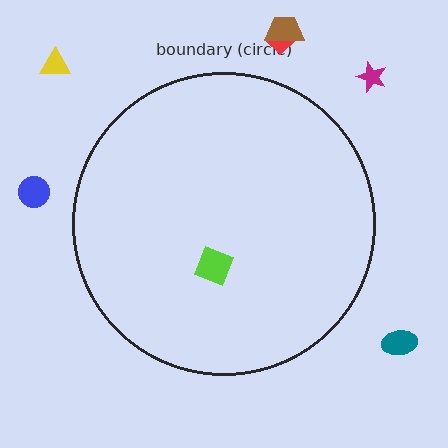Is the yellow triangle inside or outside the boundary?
Outside.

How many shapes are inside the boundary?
1 inside, 6 outside.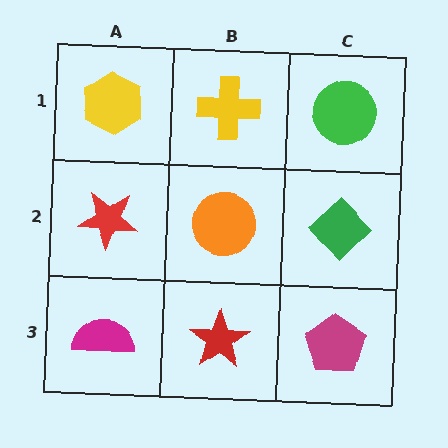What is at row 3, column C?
A magenta pentagon.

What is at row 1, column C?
A green circle.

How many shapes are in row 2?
3 shapes.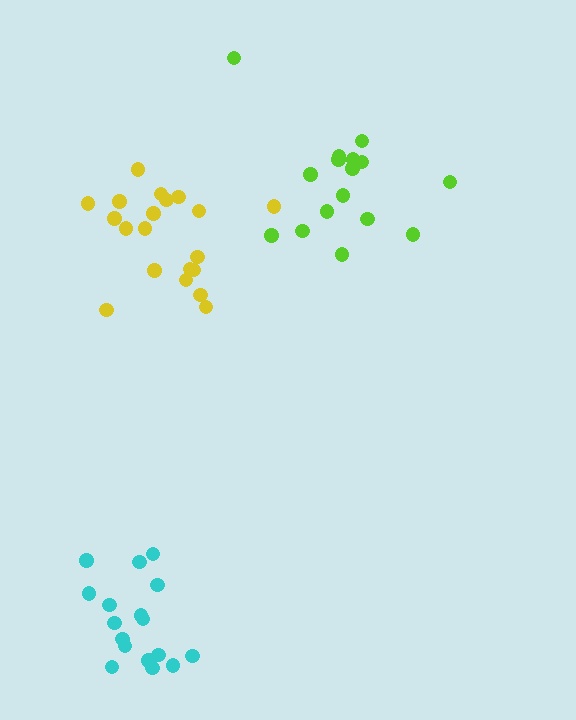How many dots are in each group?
Group 1: 16 dots, Group 2: 20 dots, Group 3: 17 dots (53 total).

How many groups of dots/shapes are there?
There are 3 groups.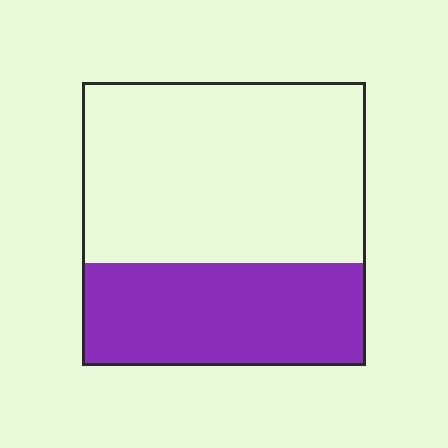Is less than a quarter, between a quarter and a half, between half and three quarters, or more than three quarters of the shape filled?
Between a quarter and a half.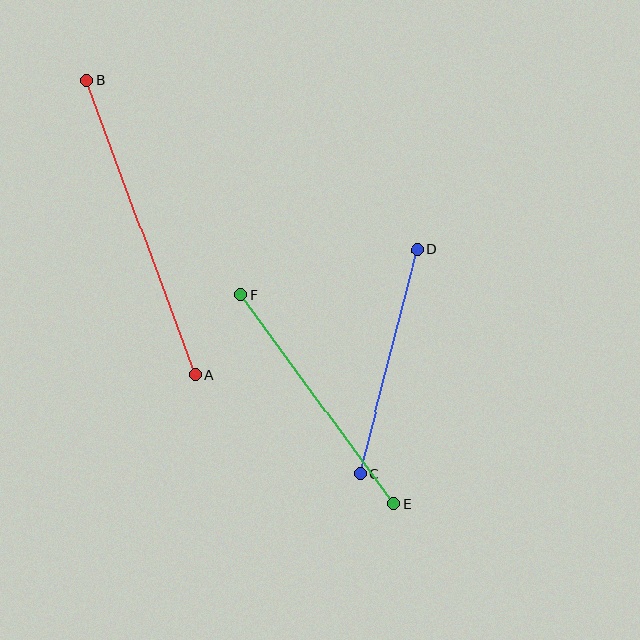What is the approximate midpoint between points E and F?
The midpoint is at approximately (317, 399) pixels.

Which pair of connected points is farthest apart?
Points A and B are farthest apart.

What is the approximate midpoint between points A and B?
The midpoint is at approximately (141, 228) pixels.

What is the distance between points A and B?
The distance is approximately 314 pixels.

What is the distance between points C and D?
The distance is approximately 231 pixels.